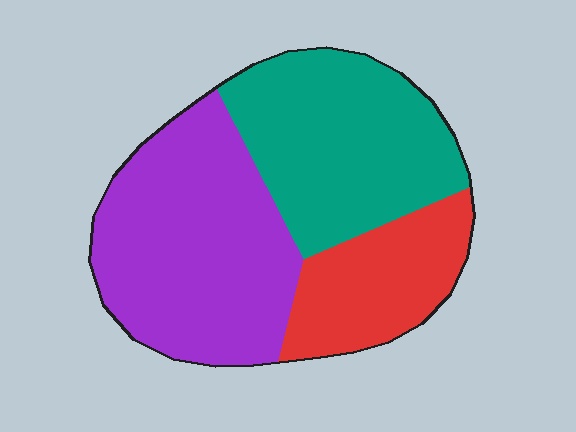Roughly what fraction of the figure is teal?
Teal covers 36% of the figure.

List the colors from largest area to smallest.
From largest to smallest: purple, teal, red.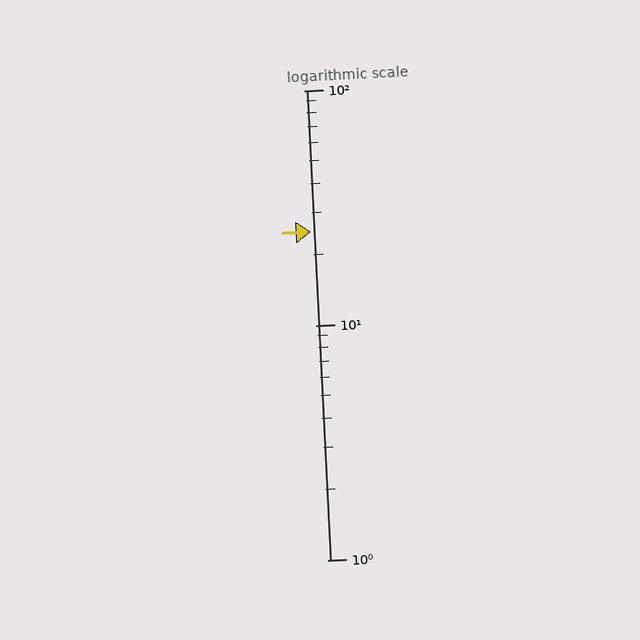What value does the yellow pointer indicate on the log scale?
The pointer indicates approximately 25.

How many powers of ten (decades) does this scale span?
The scale spans 2 decades, from 1 to 100.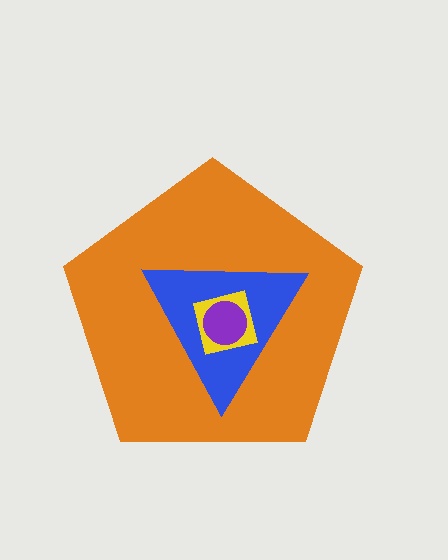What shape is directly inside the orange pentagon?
The blue triangle.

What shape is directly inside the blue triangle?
The yellow square.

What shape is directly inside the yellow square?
The purple circle.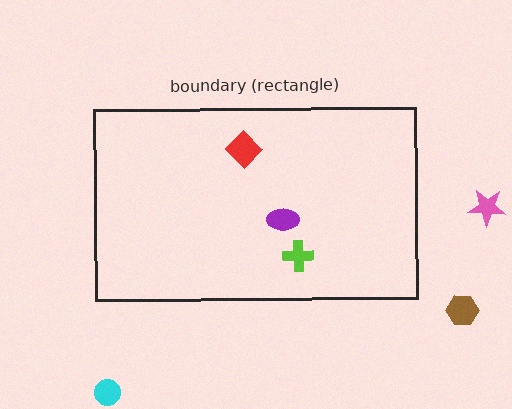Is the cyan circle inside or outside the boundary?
Outside.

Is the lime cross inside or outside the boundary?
Inside.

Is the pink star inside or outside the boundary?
Outside.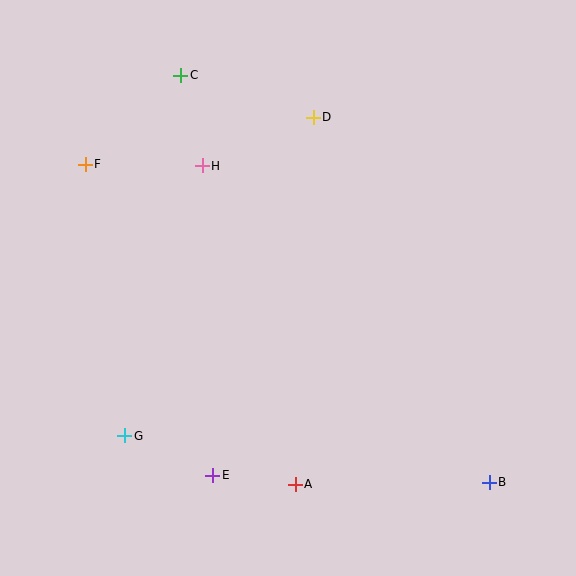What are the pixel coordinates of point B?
Point B is at (489, 482).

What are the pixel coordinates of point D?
Point D is at (313, 117).